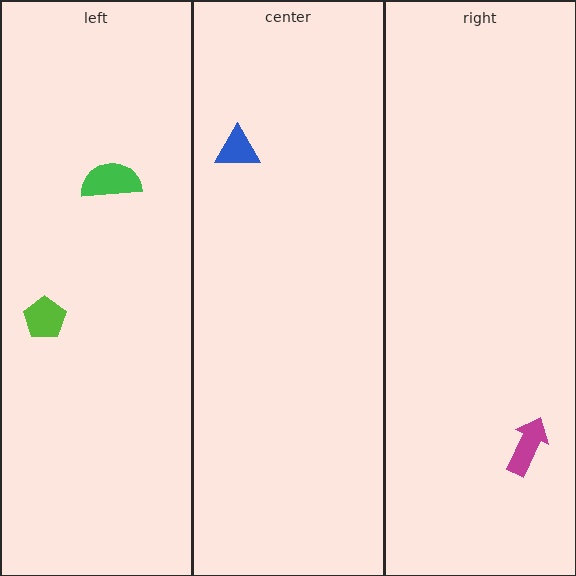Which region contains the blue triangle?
The center region.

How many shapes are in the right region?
1.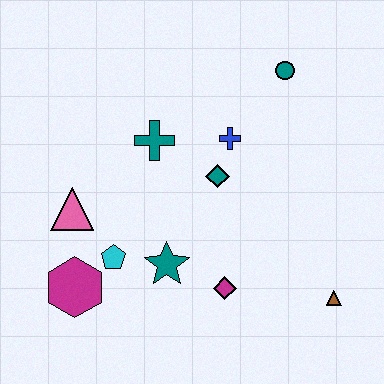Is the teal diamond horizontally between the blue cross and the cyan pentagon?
Yes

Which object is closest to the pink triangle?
The cyan pentagon is closest to the pink triangle.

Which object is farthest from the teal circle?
The magenta hexagon is farthest from the teal circle.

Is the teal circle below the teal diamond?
No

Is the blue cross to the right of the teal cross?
Yes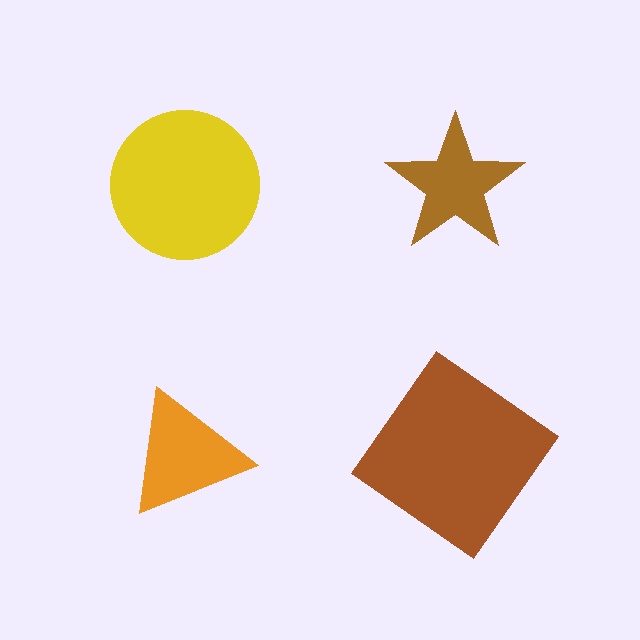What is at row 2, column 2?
A brown diamond.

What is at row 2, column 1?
An orange triangle.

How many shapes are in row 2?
2 shapes.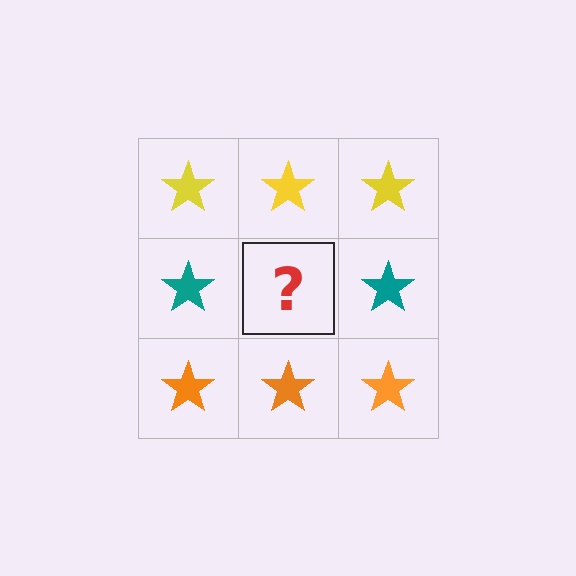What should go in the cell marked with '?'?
The missing cell should contain a teal star.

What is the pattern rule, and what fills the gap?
The rule is that each row has a consistent color. The gap should be filled with a teal star.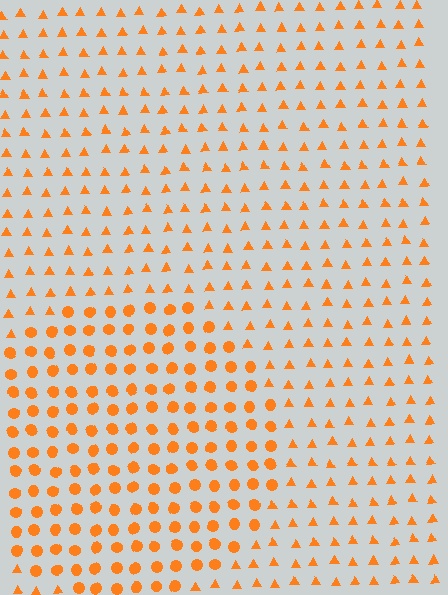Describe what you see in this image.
The image is filled with small orange elements arranged in a uniform grid. A circle-shaped region contains circles, while the surrounding area contains triangles. The boundary is defined purely by the change in element shape.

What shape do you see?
I see a circle.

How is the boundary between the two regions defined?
The boundary is defined by a change in element shape: circles inside vs. triangles outside. All elements share the same color and spacing.